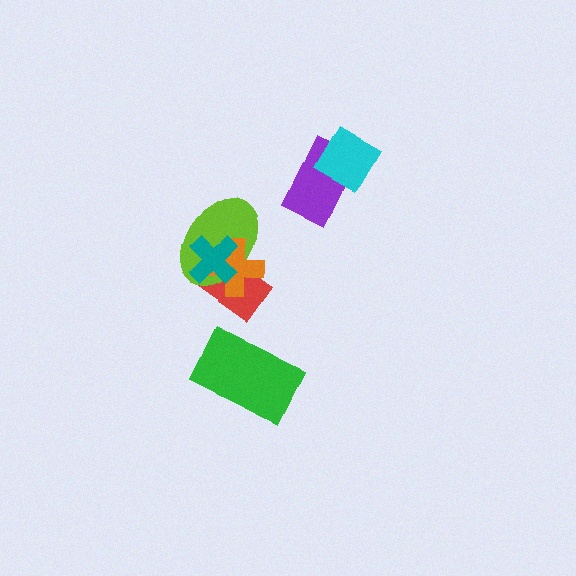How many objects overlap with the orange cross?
3 objects overlap with the orange cross.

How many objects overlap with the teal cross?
3 objects overlap with the teal cross.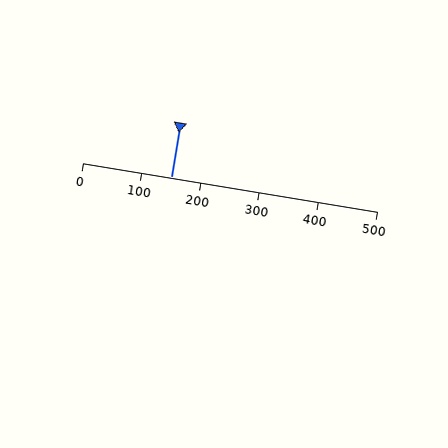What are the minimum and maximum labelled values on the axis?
The axis runs from 0 to 500.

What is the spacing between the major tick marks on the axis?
The major ticks are spaced 100 apart.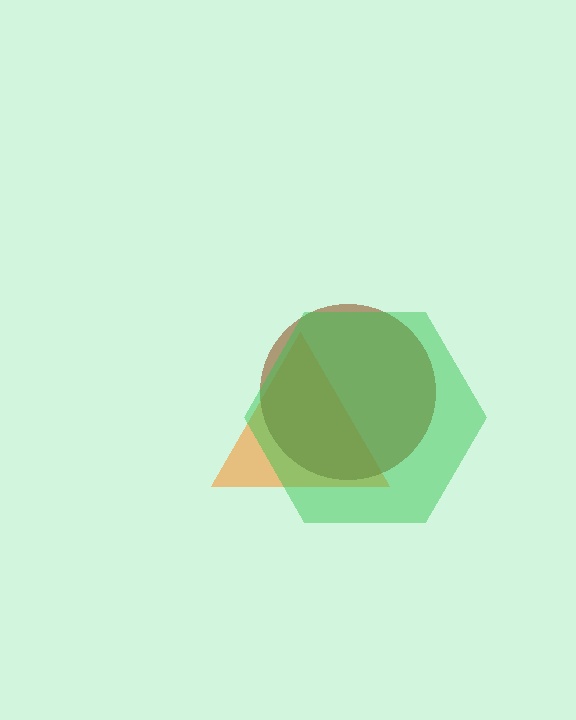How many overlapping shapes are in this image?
There are 3 overlapping shapes in the image.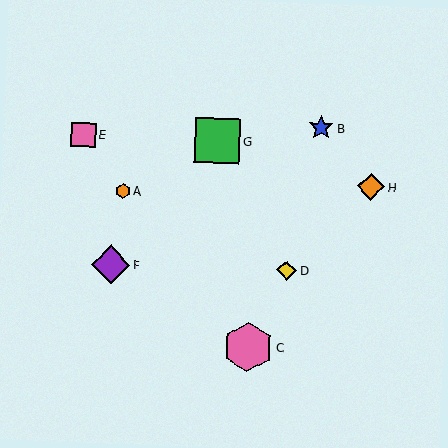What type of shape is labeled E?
Shape E is a pink square.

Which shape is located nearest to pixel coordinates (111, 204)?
The orange hexagon (labeled A) at (123, 191) is nearest to that location.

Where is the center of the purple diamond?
The center of the purple diamond is at (111, 265).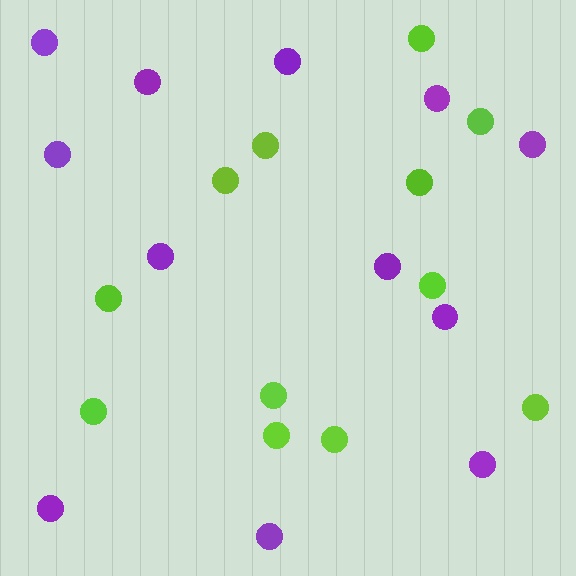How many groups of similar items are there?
There are 2 groups: one group of lime circles (12) and one group of purple circles (12).